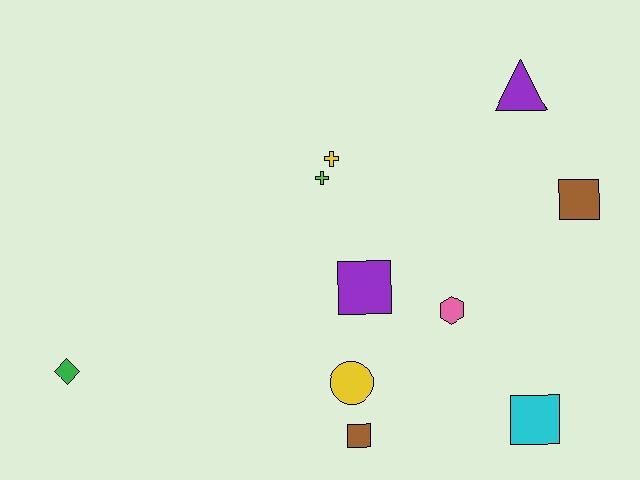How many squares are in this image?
There are 4 squares.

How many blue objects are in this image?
There are no blue objects.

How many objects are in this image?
There are 10 objects.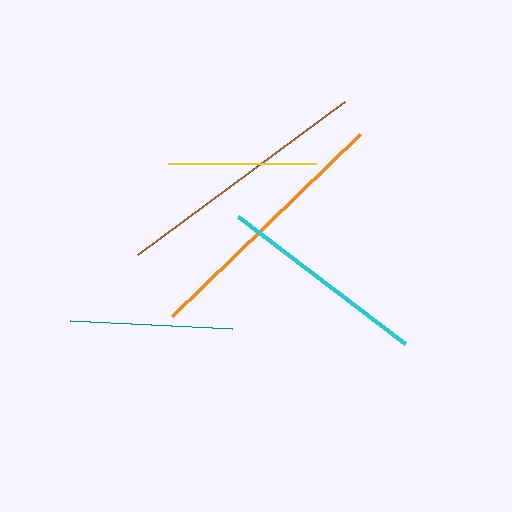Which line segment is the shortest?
The yellow line is the shortest at approximately 148 pixels.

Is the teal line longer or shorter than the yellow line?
The teal line is longer than the yellow line.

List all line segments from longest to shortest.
From longest to shortest: orange, brown, cyan, teal, yellow.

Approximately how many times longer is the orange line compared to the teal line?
The orange line is approximately 1.6 times the length of the teal line.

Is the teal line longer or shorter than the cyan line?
The cyan line is longer than the teal line.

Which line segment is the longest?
The orange line is the longest at approximately 261 pixels.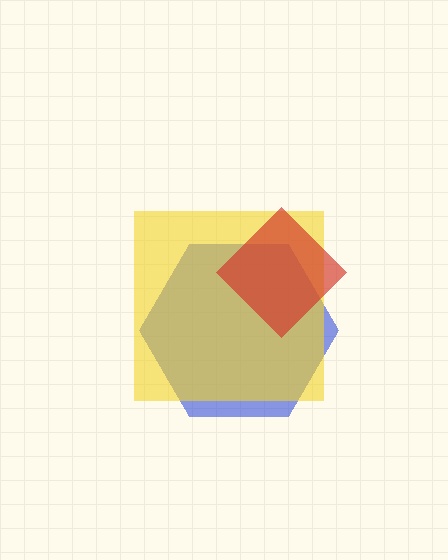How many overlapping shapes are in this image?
There are 3 overlapping shapes in the image.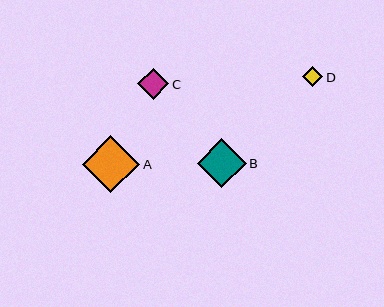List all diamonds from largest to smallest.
From largest to smallest: A, B, C, D.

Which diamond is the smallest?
Diamond D is the smallest with a size of approximately 20 pixels.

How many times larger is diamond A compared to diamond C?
Diamond A is approximately 1.8 times the size of diamond C.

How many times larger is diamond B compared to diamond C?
Diamond B is approximately 1.6 times the size of diamond C.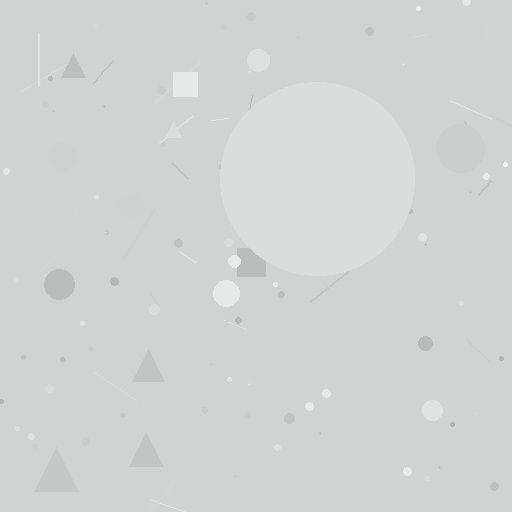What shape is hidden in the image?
A circle is hidden in the image.